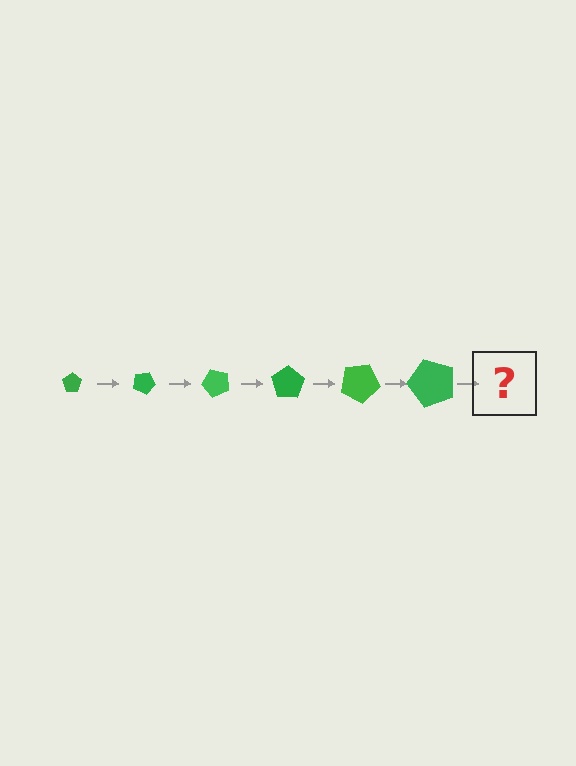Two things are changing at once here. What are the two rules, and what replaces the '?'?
The two rules are that the pentagon grows larger each step and it rotates 25 degrees each step. The '?' should be a pentagon, larger than the previous one and rotated 150 degrees from the start.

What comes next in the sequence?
The next element should be a pentagon, larger than the previous one and rotated 150 degrees from the start.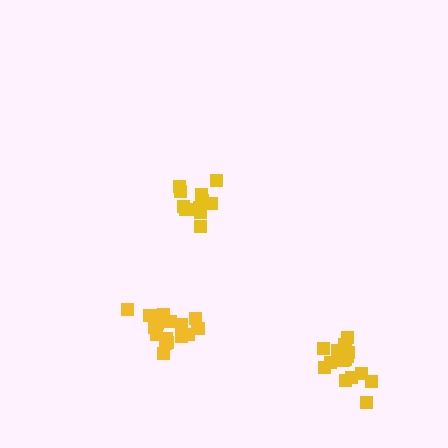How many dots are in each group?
Group 1: 12 dots, Group 2: 17 dots, Group 3: 18 dots (47 total).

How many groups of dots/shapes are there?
There are 3 groups.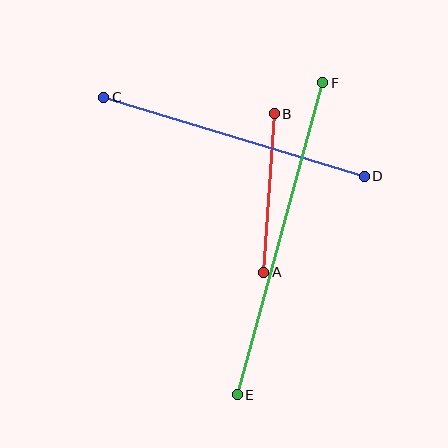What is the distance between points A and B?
The distance is approximately 159 pixels.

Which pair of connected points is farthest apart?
Points E and F are farthest apart.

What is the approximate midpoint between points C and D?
The midpoint is at approximately (234, 137) pixels.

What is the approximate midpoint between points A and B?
The midpoint is at approximately (269, 193) pixels.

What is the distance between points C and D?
The distance is approximately 272 pixels.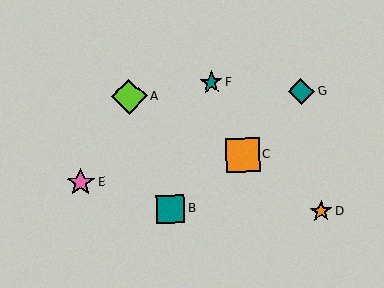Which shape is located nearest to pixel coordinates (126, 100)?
The lime diamond (labeled A) at (129, 97) is nearest to that location.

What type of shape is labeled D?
Shape D is an orange star.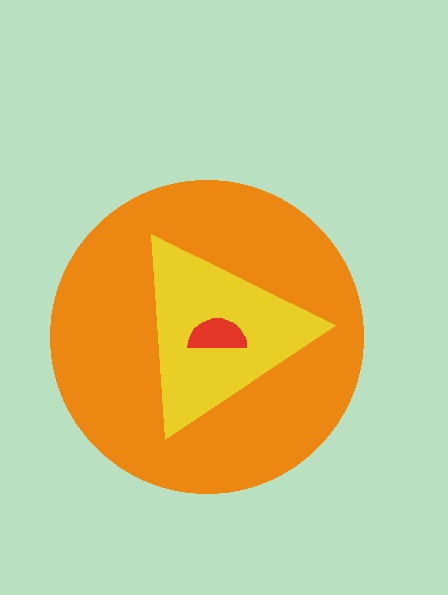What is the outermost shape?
The orange circle.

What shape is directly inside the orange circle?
The yellow triangle.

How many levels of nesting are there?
3.